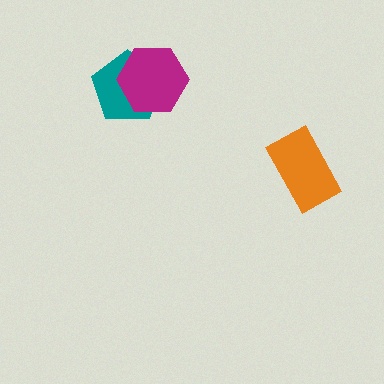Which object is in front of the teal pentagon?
The magenta hexagon is in front of the teal pentagon.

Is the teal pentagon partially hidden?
Yes, it is partially covered by another shape.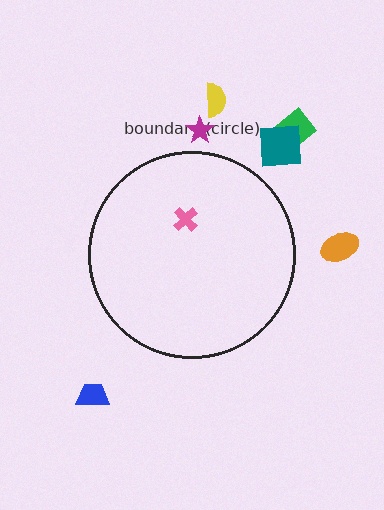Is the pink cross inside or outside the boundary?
Inside.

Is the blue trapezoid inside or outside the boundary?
Outside.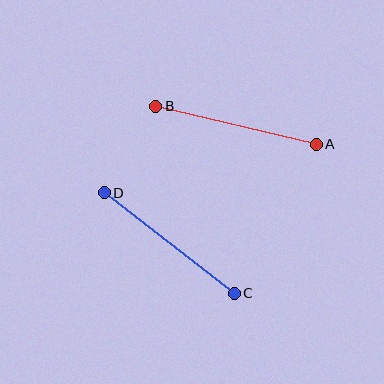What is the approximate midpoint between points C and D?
The midpoint is at approximately (169, 243) pixels.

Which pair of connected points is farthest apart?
Points A and B are farthest apart.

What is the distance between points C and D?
The distance is approximately 164 pixels.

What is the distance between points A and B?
The distance is approximately 165 pixels.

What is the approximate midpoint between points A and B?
The midpoint is at approximately (236, 125) pixels.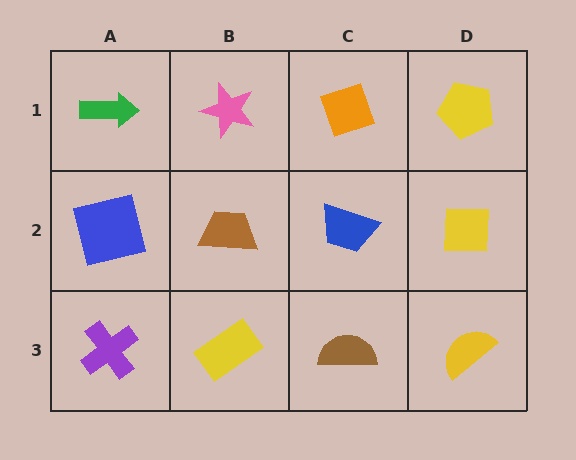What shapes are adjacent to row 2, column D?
A yellow pentagon (row 1, column D), a yellow semicircle (row 3, column D), a blue trapezoid (row 2, column C).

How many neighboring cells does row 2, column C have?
4.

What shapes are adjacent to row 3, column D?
A yellow square (row 2, column D), a brown semicircle (row 3, column C).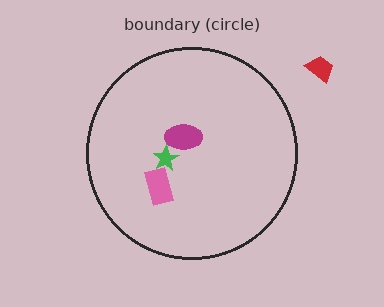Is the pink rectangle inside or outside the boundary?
Inside.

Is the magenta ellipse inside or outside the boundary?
Inside.